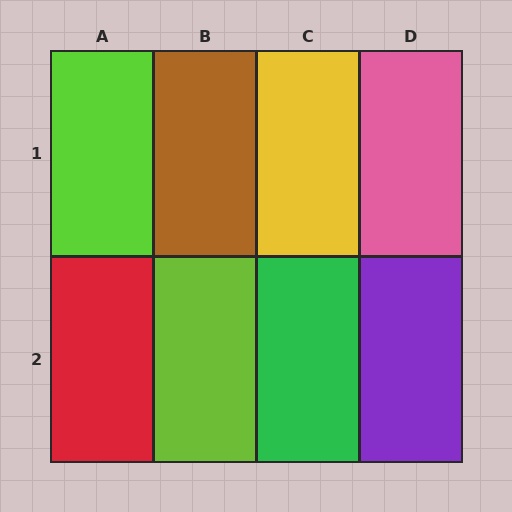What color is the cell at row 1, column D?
Pink.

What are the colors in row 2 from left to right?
Red, lime, green, purple.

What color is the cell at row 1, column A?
Lime.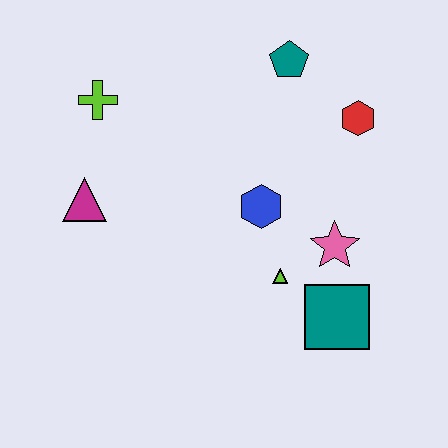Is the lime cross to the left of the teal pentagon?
Yes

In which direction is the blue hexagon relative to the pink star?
The blue hexagon is to the left of the pink star.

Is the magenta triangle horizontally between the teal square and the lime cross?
No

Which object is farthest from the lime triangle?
The lime cross is farthest from the lime triangle.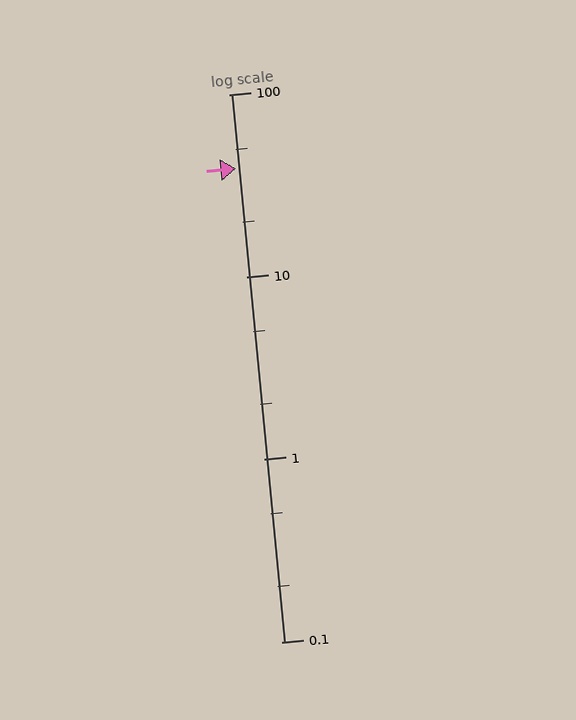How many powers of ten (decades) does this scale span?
The scale spans 3 decades, from 0.1 to 100.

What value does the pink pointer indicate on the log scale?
The pointer indicates approximately 39.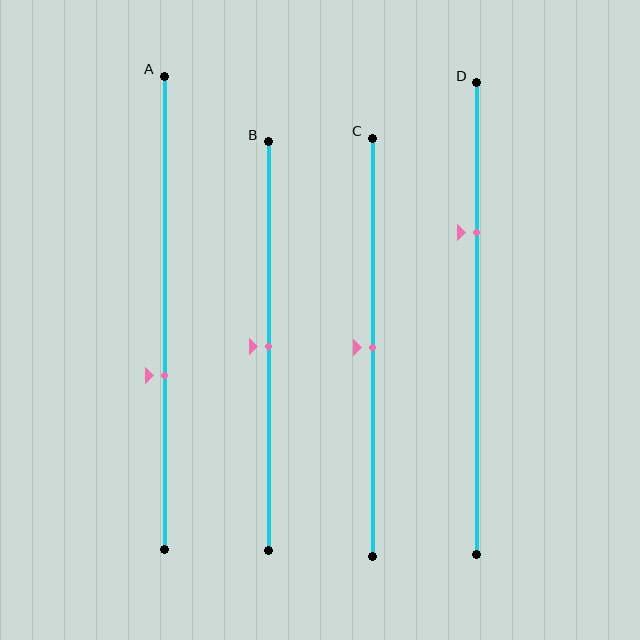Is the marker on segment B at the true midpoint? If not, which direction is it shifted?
Yes, the marker on segment B is at the true midpoint.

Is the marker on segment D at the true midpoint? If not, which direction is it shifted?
No, the marker on segment D is shifted upward by about 18% of the segment length.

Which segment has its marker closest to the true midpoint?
Segment B has its marker closest to the true midpoint.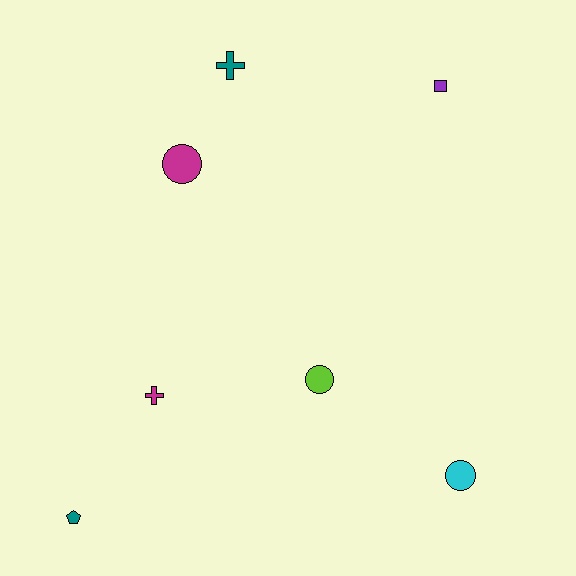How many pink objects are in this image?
There are no pink objects.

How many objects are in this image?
There are 7 objects.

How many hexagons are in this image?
There are no hexagons.